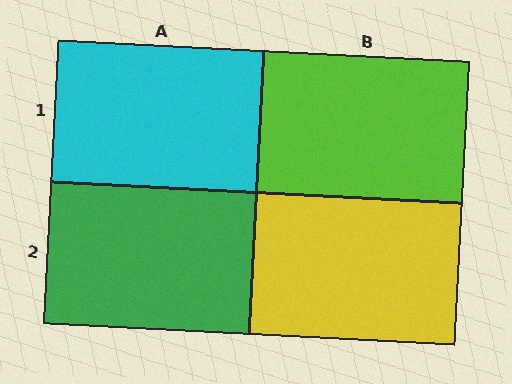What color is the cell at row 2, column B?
Yellow.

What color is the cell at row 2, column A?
Green.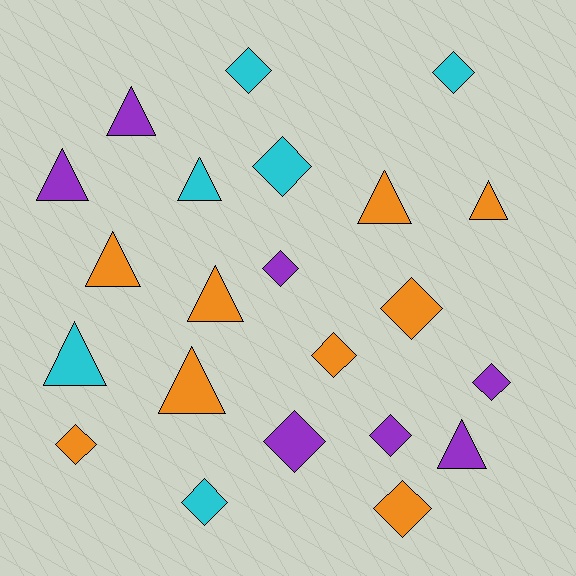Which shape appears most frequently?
Diamond, with 12 objects.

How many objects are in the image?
There are 22 objects.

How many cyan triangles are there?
There are 2 cyan triangles.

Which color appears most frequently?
Orange, with 9 objects.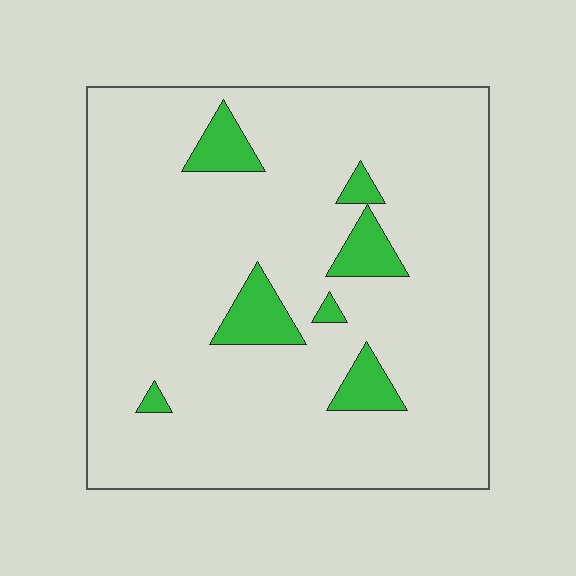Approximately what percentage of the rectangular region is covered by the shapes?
Approximately 10%.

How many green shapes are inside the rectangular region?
7.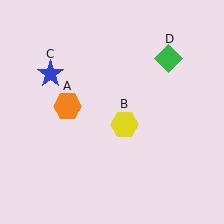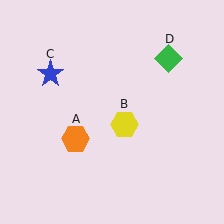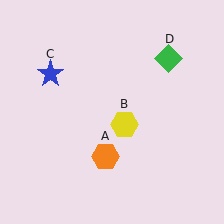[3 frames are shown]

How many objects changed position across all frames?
1 object changed position: orange hexagon (object A).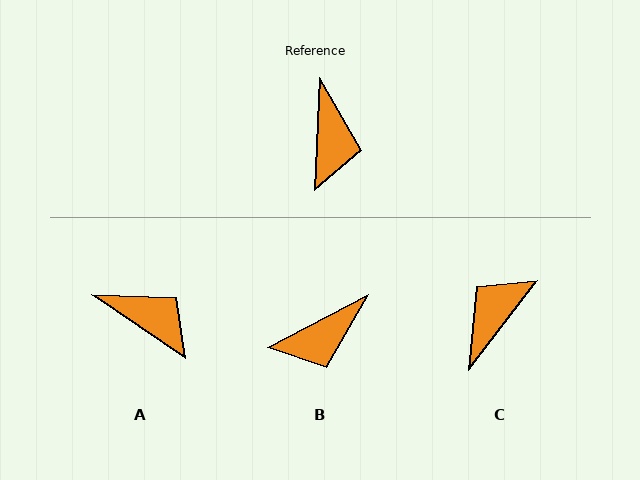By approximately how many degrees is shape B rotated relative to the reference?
Approximately 60 degrees clockwise.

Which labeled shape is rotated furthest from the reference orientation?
C, about 145 degrees away.